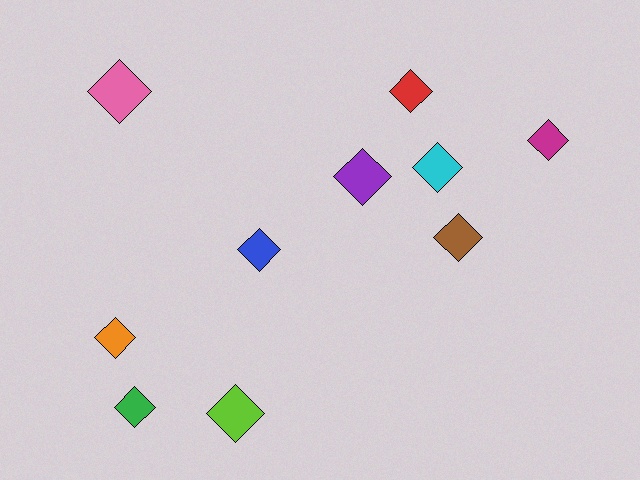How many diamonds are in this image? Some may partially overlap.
There are 10 diamonds.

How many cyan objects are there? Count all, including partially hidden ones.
There is 1 cyan object.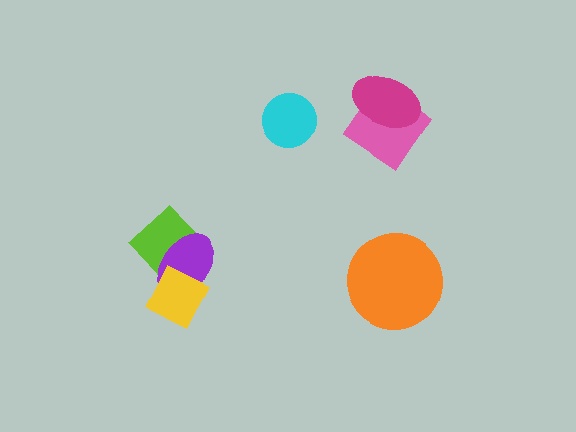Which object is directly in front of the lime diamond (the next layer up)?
The purple ellipse is directly in front of the lime diamond.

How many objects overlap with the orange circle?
0 objects overlap with the orange circle.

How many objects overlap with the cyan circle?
0 objects overlap with the cyan circle.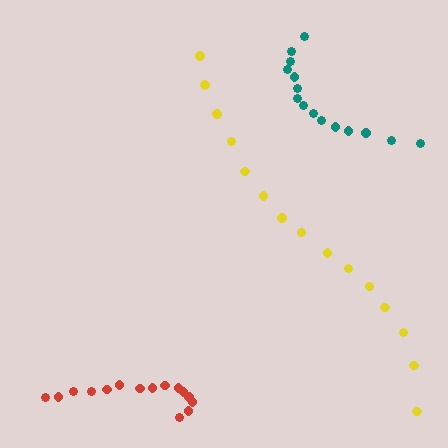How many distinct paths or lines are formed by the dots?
There are 3 distinct paths.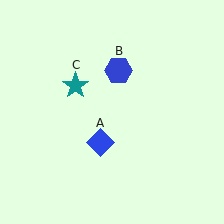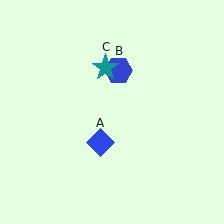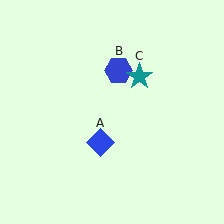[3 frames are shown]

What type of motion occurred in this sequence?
The teal star (object C) rotated clockwise around the center of the scene.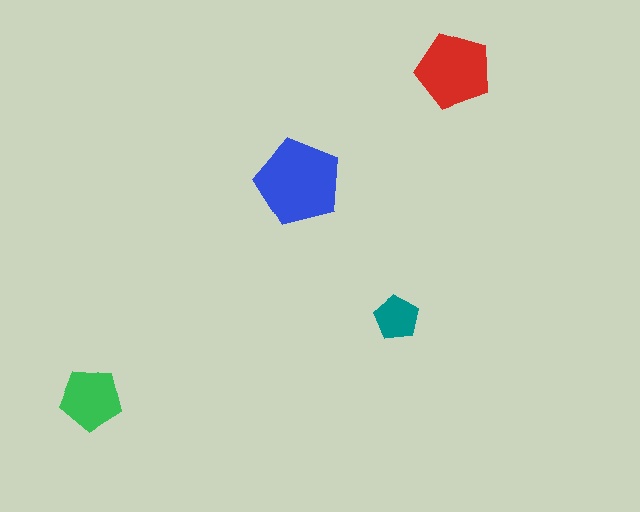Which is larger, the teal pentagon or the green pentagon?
The green one.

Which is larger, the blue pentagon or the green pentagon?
The blue one.